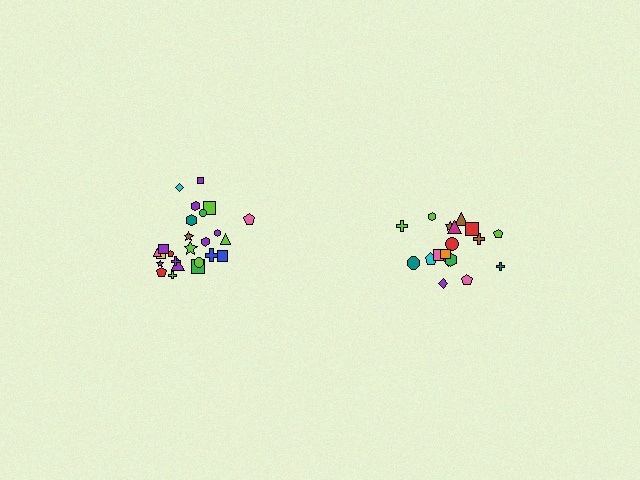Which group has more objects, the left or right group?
The left group.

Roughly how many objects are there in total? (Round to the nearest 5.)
Roughly 45 objects in total.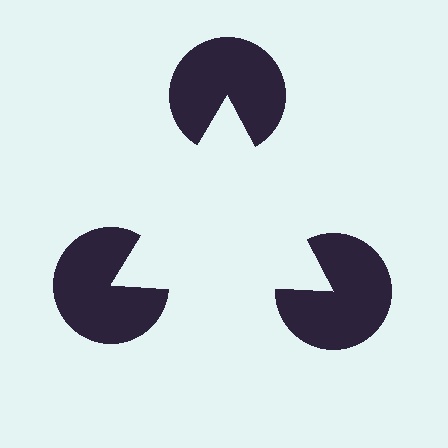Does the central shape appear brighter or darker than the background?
It typically appears slightly brighter than the background, even though no actual brightness change is drawn.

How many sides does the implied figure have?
3 sides.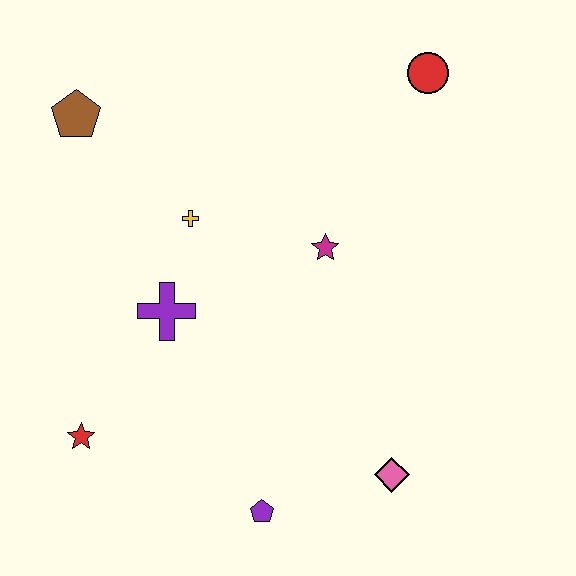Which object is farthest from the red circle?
The red star is farthest from the red circle.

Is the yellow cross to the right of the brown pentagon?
Yes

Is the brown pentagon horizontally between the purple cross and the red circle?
No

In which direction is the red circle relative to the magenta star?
The red circle is above the magenta star.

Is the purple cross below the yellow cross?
Yes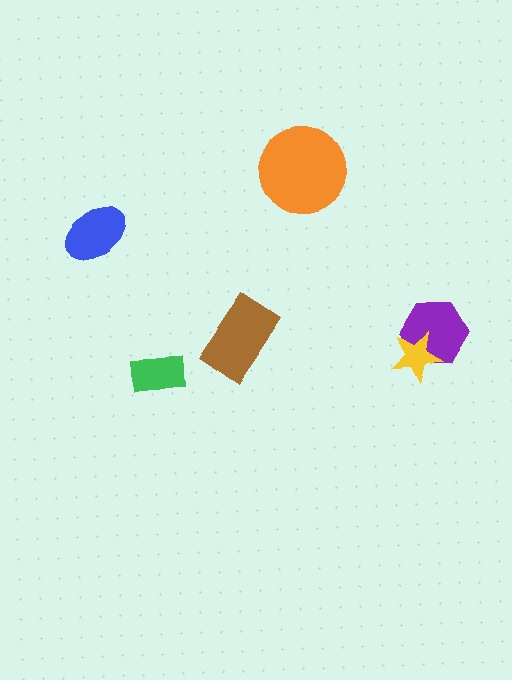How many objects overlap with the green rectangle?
0 objects overlap with the green rectangle.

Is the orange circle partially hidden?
No, no other shape covers it.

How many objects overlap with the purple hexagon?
1 object overlaps with the purple hexagon.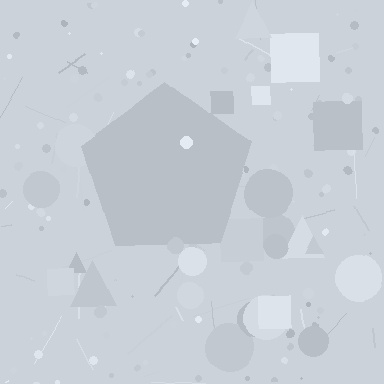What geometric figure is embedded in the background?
A pentagon is embedded in the background.